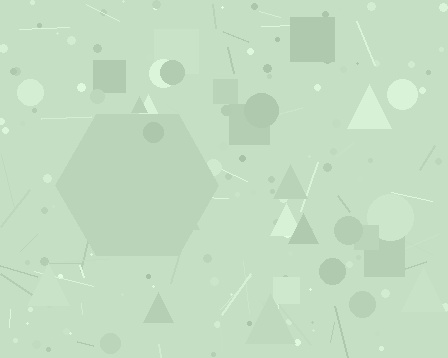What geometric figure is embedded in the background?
A hexagon is embedded in the background.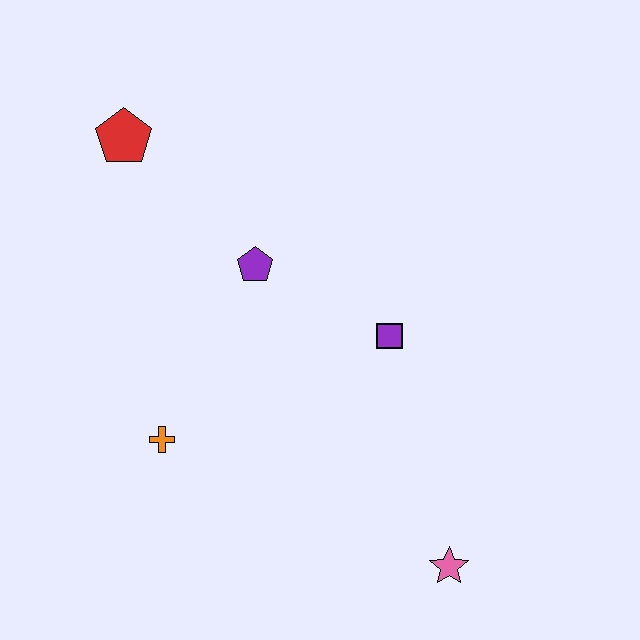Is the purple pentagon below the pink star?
No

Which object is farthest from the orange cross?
The pink star is farthest from the orange cross.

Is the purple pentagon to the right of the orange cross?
Yes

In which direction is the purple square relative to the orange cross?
The purple square is to the right of the orange cross.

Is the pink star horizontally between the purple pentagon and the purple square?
No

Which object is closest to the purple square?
The purple pentagon is closest to the purple square.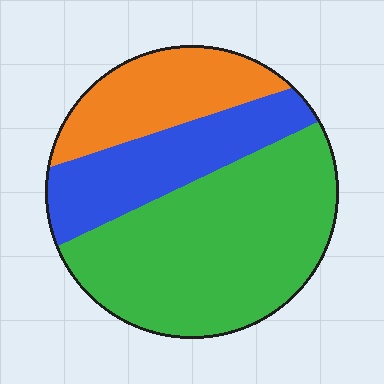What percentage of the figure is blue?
Blue covers around 25% of the figure.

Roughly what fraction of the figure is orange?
Orange covers roughly 20% of the figure.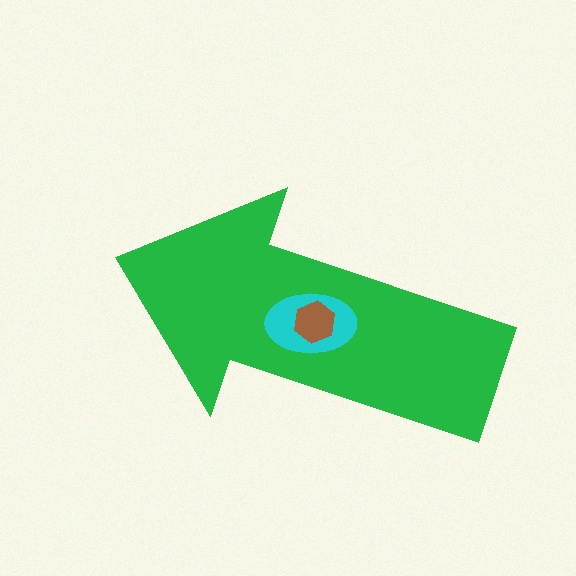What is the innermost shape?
The brown hexagon.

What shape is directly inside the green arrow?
The cyan ellipse.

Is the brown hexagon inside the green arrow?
Yes.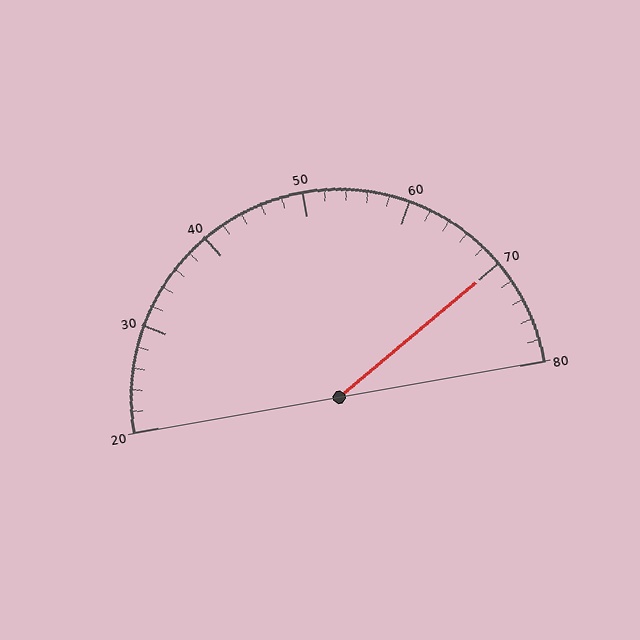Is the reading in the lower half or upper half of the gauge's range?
The reading is in the upper half of the range (20 to 80).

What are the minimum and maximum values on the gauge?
The gauge ranges from 20 to 80.